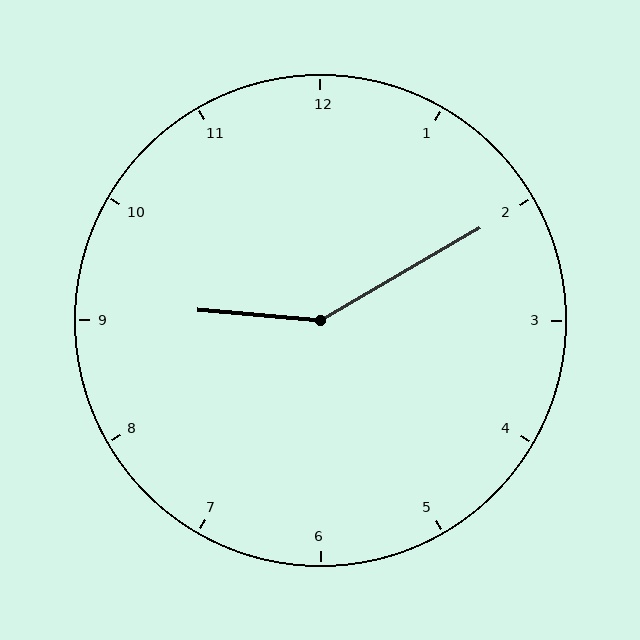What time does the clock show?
9:10.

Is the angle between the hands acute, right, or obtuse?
It is obtuse.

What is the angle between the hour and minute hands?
Approximately 145 degrees.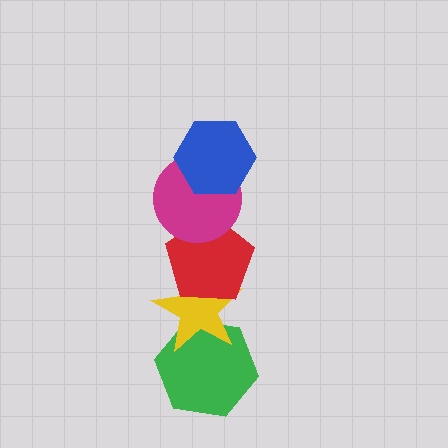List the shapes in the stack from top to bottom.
From top to bottom: the blue hexagon, the magenta circle, the red pentagon, the yellow star, the green hexagon.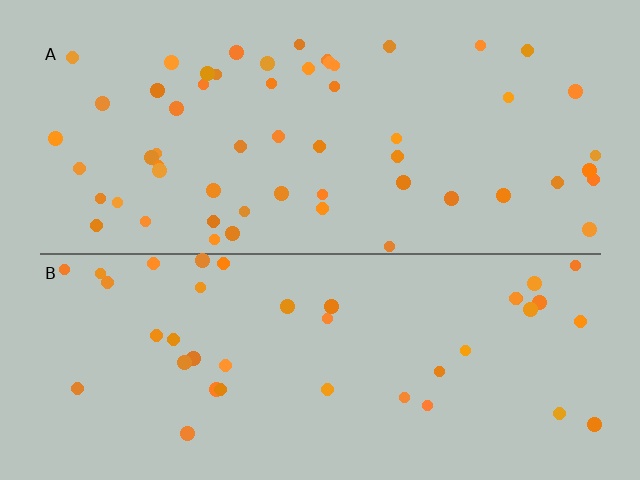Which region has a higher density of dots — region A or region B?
A (the top).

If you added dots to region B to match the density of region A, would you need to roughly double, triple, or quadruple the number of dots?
Approximately double.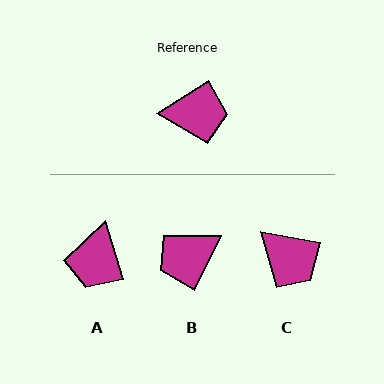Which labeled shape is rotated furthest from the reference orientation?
B, about 150 degrees away.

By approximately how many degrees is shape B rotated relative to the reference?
Approximately 150 degrees clockwise.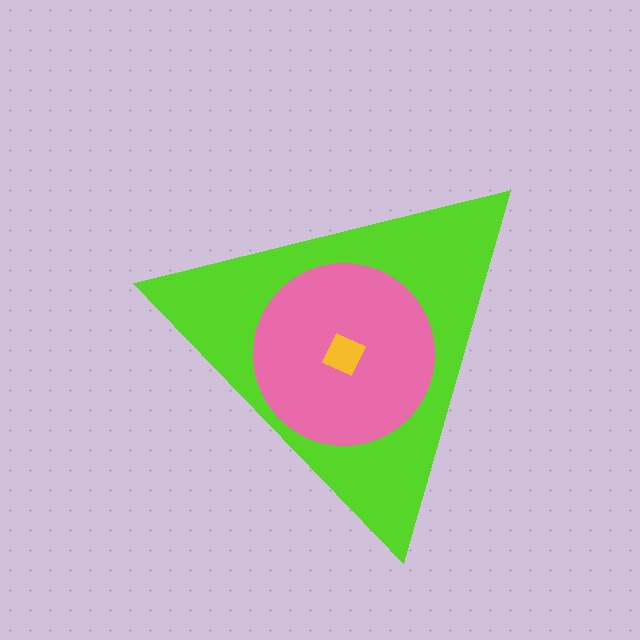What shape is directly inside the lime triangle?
The pink circle.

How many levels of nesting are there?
3.